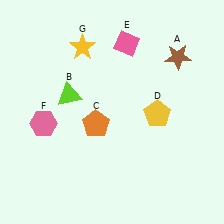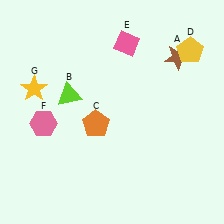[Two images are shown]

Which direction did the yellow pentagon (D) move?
The yellow pentagon (D) moved up.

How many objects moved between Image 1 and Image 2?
2 objects moved between the two images.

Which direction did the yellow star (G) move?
The yellow star (G) moved left.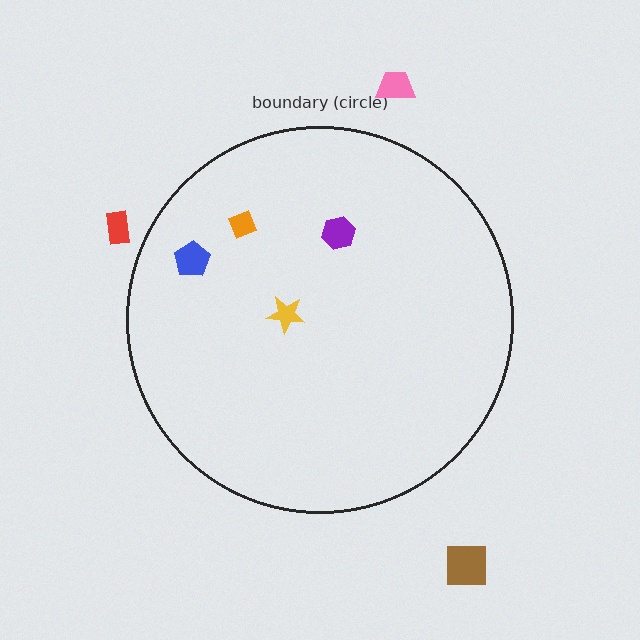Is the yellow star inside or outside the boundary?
Inside.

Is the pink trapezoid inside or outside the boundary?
Outside.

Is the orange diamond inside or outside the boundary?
Inside.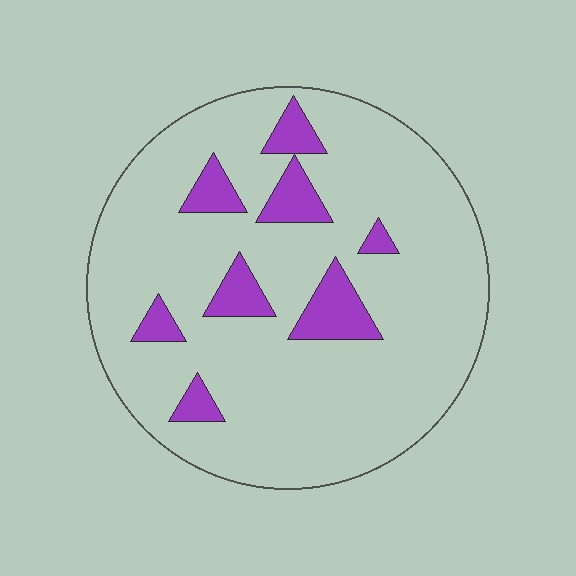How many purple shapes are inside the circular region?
8.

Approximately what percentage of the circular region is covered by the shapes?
Approximately 15%.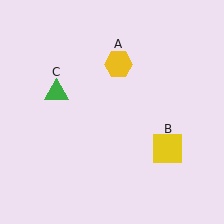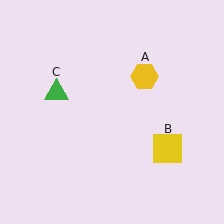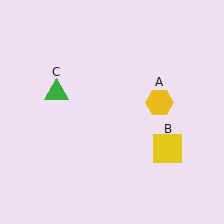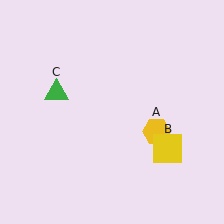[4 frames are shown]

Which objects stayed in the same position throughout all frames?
Yellow square (object B) and green triangle (object C) remained stationary.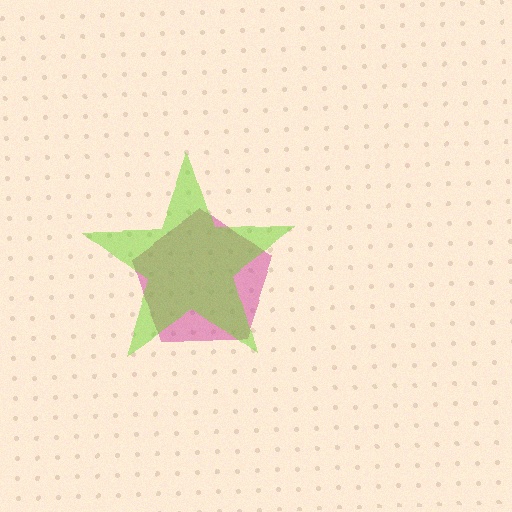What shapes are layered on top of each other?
The layered shapes are: a magenta pentagon, a lime star.